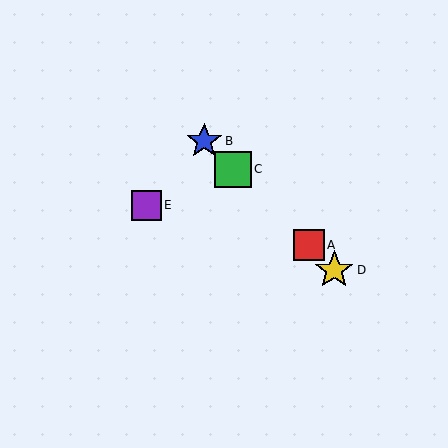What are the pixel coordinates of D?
Object D is at (334, 270).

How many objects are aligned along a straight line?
4 objects (A, B, C, D) are aligned along a straight line.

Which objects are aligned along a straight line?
Objects A, B, C, D are aligned along a straight line.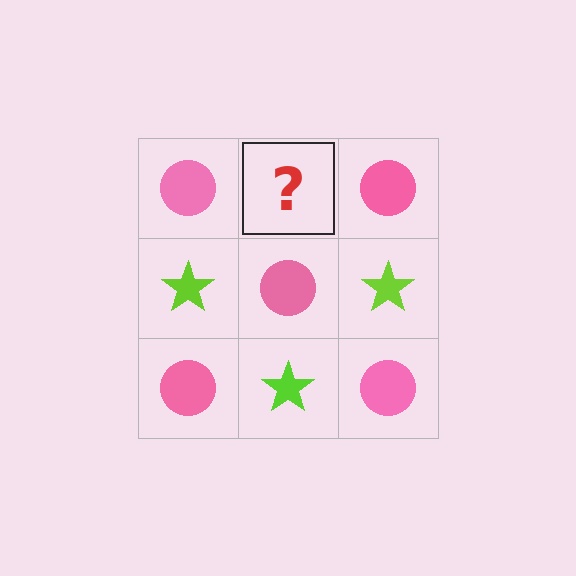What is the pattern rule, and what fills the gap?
The rule is that it alternates pink circle and lime star in a checkerboard pattern. The gap should be filled with a lime star.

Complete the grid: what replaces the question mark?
The question mark should be replaced with a lime star.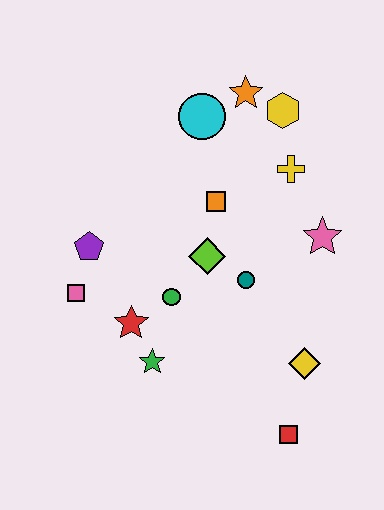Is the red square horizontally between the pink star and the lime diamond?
Yes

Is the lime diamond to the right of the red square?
No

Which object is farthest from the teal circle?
The orange star is farthest from the teal circle.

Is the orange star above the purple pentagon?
Yes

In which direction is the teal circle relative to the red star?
The teal circle is to the right of the red star.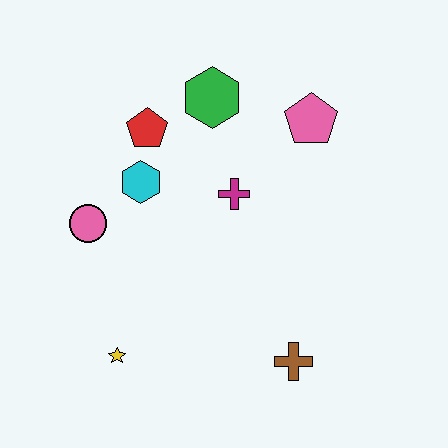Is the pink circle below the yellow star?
No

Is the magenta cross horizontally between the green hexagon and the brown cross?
Yes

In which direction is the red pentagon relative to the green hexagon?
The red pentagon is to the left of the green hexagon.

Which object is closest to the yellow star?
The pink circle is closest to the yellow star.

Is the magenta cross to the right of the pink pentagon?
No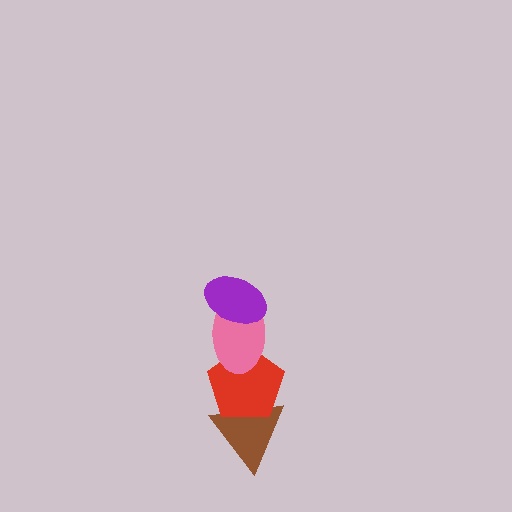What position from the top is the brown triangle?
The brown triangle is 4th from the top.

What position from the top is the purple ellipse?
The purple ellipse is 1st from the top.